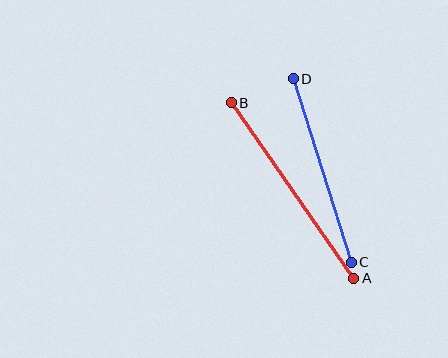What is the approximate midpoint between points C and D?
The midpoint is at approximately (322, 171) pixels.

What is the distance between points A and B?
The distance is approximately 214 pixels.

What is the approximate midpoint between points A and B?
The midpoint is at approximately (292, 191) pixels.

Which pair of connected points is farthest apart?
Points A and B are farthest apart.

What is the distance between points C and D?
The distance is approximately 192 pixels.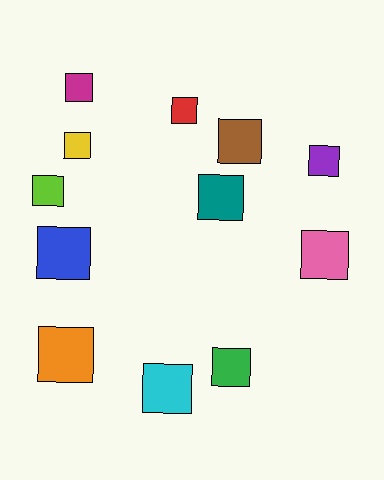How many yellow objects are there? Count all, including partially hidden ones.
There is 1 yellow object.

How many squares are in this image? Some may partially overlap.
There are 12 squares.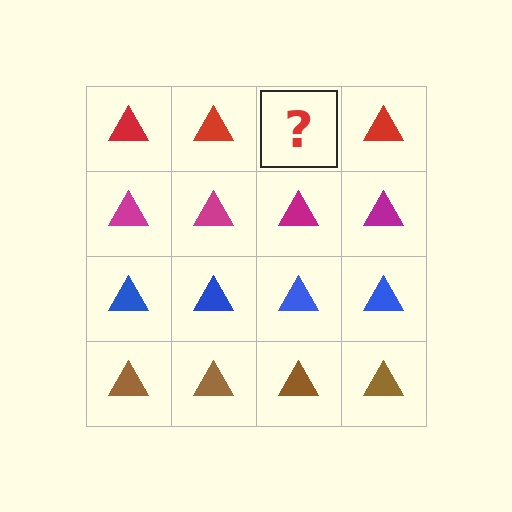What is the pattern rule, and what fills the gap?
The rule is that each row has a consistent color. The gap should be filled with a red triangle.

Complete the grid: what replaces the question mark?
The question mark should be replaced with a red triangle.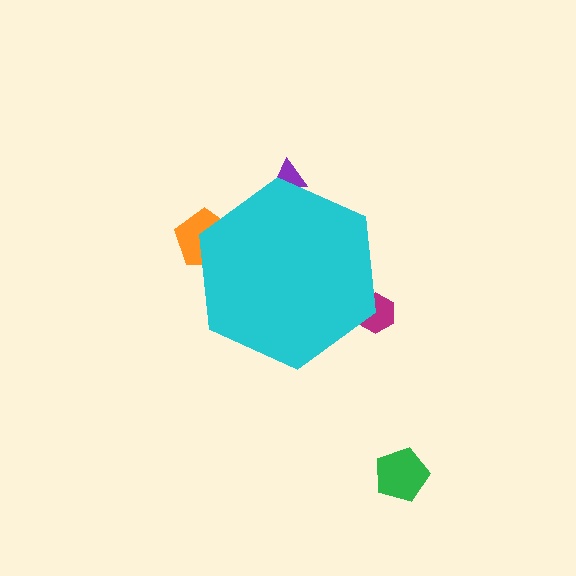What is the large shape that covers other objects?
A cyan hexagon.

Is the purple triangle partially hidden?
Yes, the purple triangle is partially hidden behind the cyan hexagon.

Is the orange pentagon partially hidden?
Yes, the orange pentagon is partially hidden behind the cyan hexagon.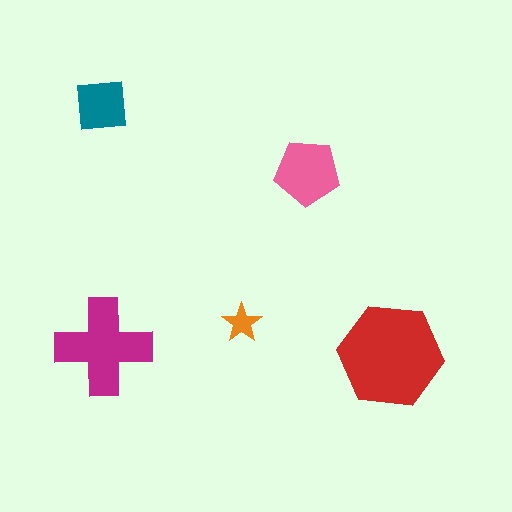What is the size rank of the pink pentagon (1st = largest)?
3rd.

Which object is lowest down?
The red hexagon is bottommost.